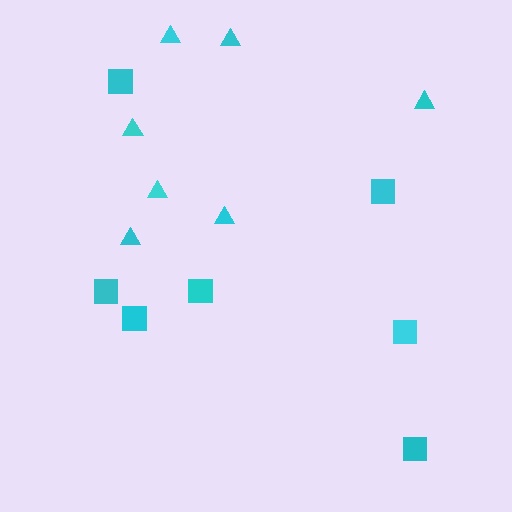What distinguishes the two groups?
There are 2 groups: one group of squares (7) and one group of triangles (7).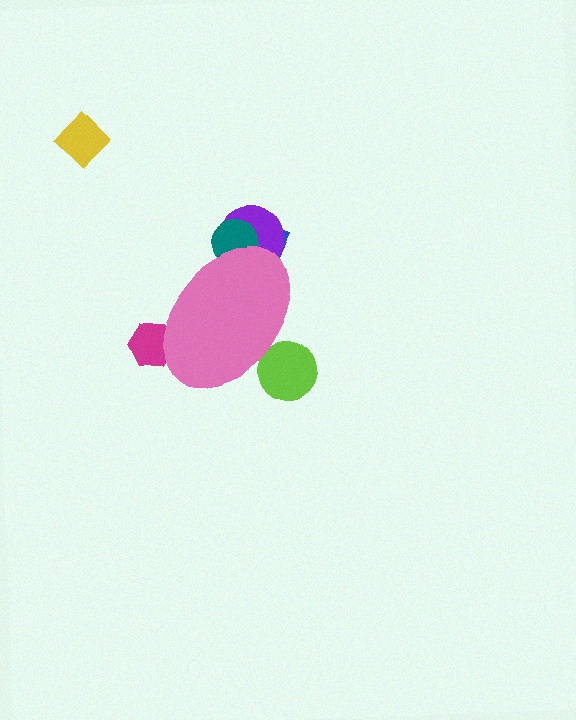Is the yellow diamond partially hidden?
No, the yellow diamond is fully visible.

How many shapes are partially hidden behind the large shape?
5 shapes are partially hidden.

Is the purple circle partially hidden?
Yes, the purple circle is partially hidden behind the pink ellipse.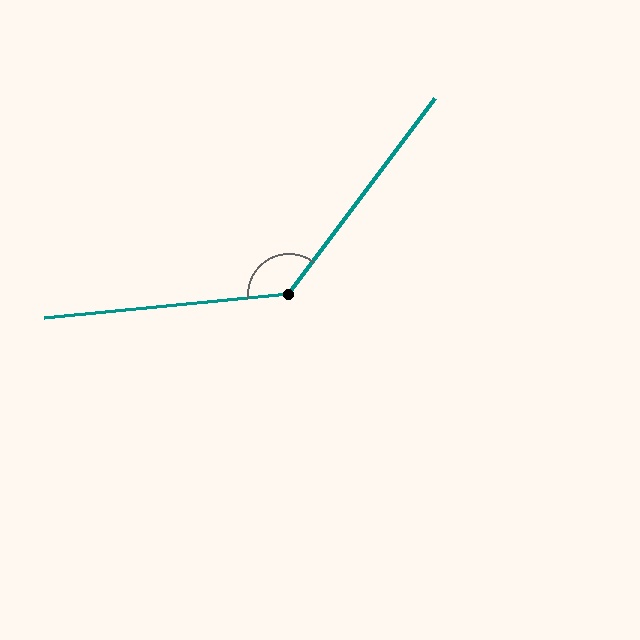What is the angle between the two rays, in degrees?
Approximately 132 degrees.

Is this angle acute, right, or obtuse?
It is obtuse.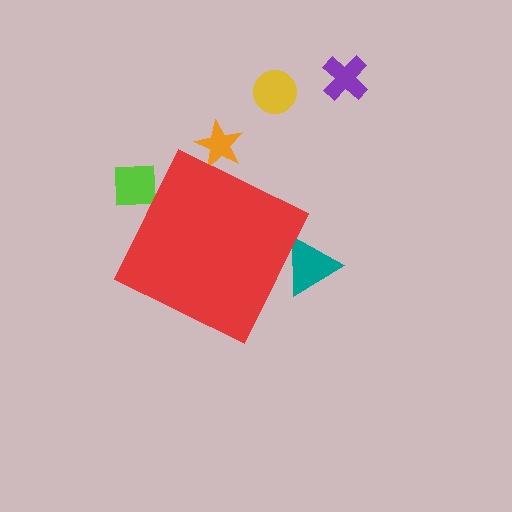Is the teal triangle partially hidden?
Yes, the teal triangle is partially hidden behind the red diamond.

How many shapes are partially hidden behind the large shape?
3 shapes are partially hidden.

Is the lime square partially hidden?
Yes, the lime square is partially hidden behind the red diamond.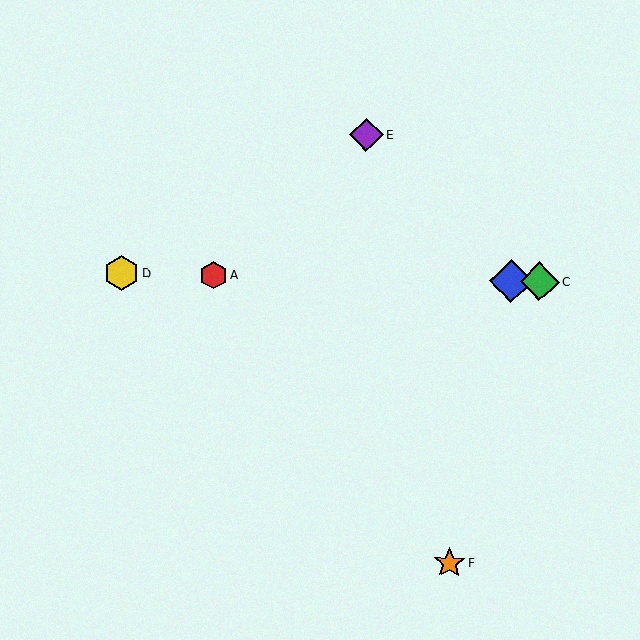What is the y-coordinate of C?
Object C is at y≈282.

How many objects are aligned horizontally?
4 objects (A, B, C, D) are aligned horizontally.